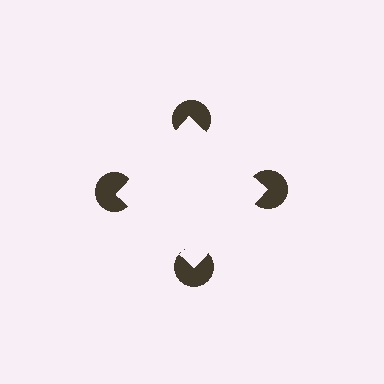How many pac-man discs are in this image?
There are 4 — one at each vertex of the illusory square.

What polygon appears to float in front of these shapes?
An illusory square — its edges are inferred from the aligned wedge cuts in the pac-man discs, not physically drawn.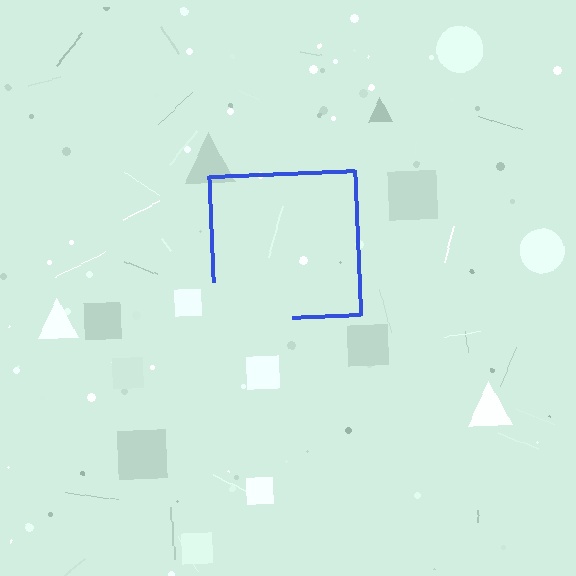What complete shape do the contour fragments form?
The contour fragments form a square.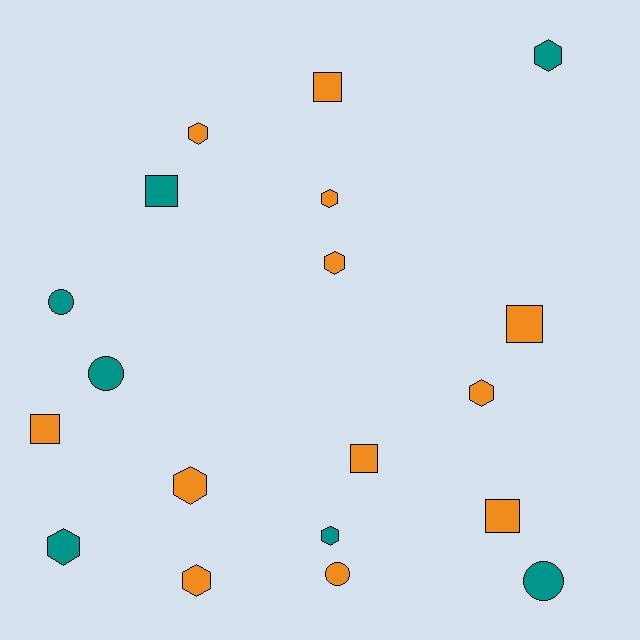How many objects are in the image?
There are 19 objects.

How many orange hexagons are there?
There are 6 orange hexagons.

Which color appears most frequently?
Orange, with 12 objects.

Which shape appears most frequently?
Hexagon, with 9 objects.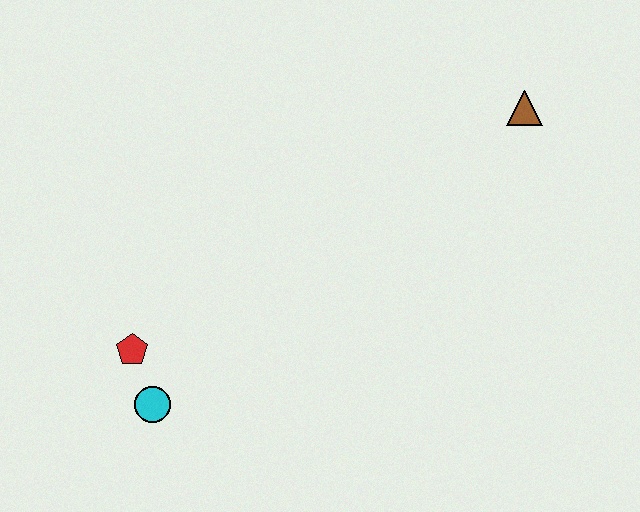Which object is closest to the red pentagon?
The cyan circle is closest to the red pentagon.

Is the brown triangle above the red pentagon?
Yes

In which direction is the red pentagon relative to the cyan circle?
The red pentagon is above the cyan circle.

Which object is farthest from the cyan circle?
The brown triangle is farthest from the cyan circle.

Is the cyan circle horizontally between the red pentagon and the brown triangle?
Yes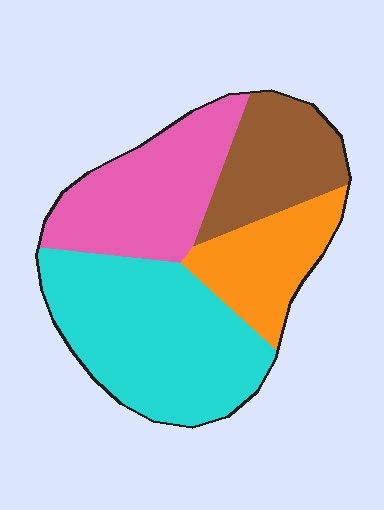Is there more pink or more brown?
Pink.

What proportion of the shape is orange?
Orange covers around 15% of the shape.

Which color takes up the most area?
Cyan, at roughly 40%.